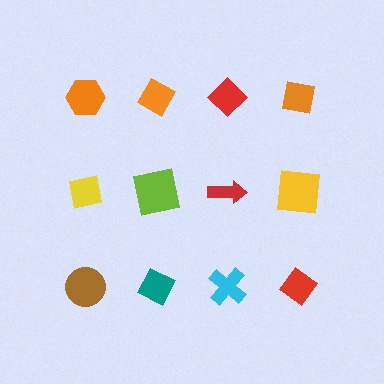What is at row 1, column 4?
An orange square.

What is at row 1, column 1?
An orange hexagon.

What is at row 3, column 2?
A teal diamond.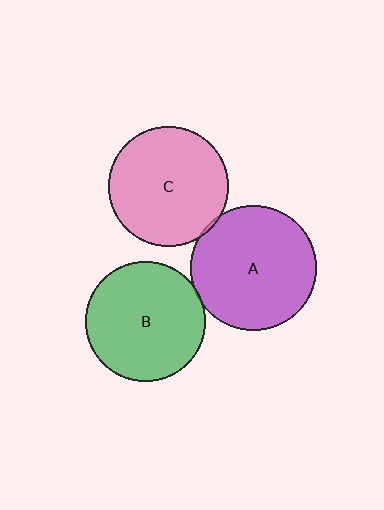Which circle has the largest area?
Circle A (purple).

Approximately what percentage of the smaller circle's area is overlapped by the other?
Approximately 5%.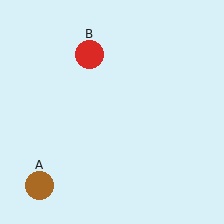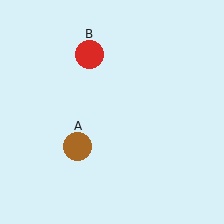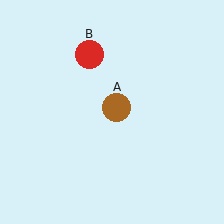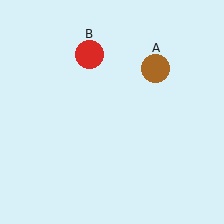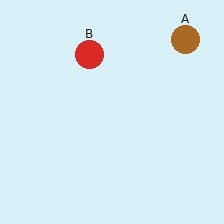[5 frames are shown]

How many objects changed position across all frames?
1 object changed position: brown circle (object A).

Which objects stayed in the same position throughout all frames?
Red circle (object B) remained stationary.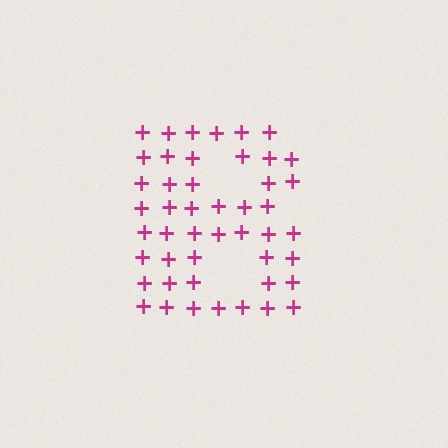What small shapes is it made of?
It is made of small plus signs.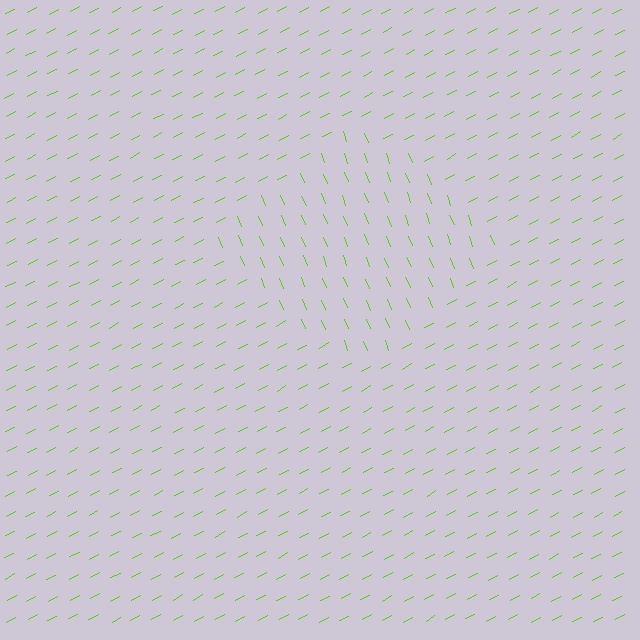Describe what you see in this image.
The image is filled with small lime line segments. A diamond region in the image has lines oriented differently from the surrounding lines, creating a visible texture boundary.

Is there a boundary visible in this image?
Yes, there is a texture boundary formed by a change in line orientation.